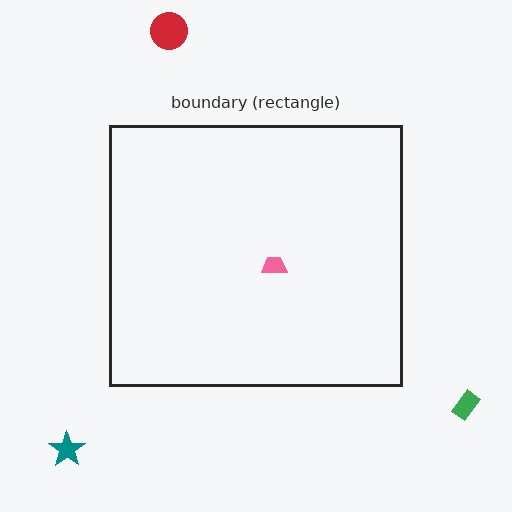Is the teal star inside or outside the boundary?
Outside.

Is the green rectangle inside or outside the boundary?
Outside.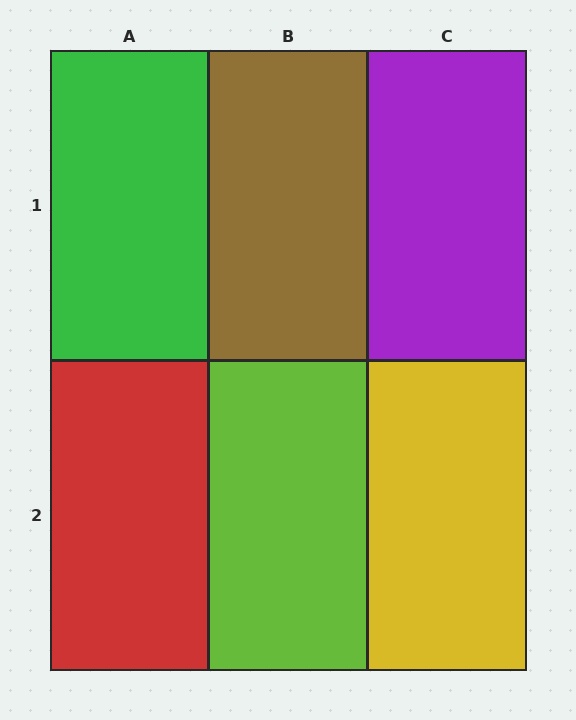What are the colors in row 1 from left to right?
Green, brown, purple.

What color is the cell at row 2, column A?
Red.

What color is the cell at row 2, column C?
Yellow.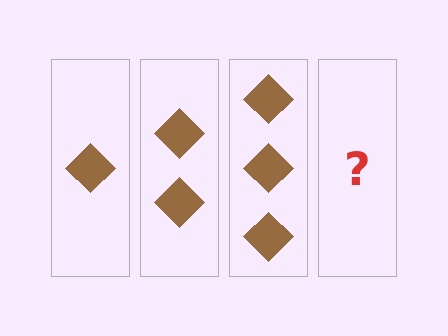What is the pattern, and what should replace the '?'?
The pattern is that each step adds one more diamond. The '?' should be 4 diamonds.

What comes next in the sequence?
The next element should be 4 diamonds.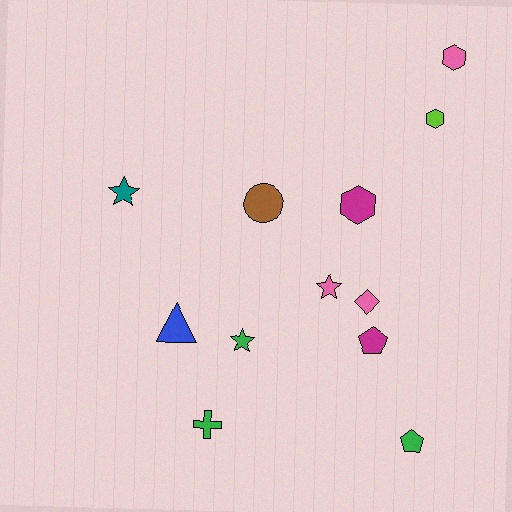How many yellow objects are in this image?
There are no yellow objects.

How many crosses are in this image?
There is 1 cross.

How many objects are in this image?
There are 12 objects.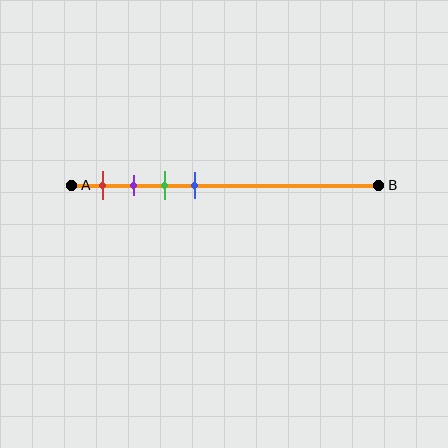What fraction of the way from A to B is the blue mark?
The blue mark is approximately 40% (0.4) of the way from A to B.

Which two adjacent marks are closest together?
The purple and green marks are the closest adjacent pair.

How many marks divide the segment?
There are 4 marks dividing the segment.